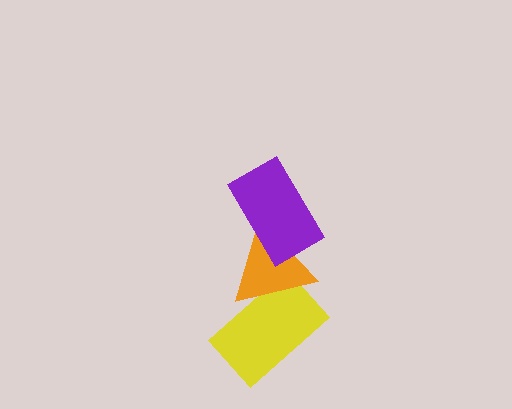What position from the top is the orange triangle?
The orange triangle is 2nd from the top.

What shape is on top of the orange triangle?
The purple rectangle is on top of the orange triangle.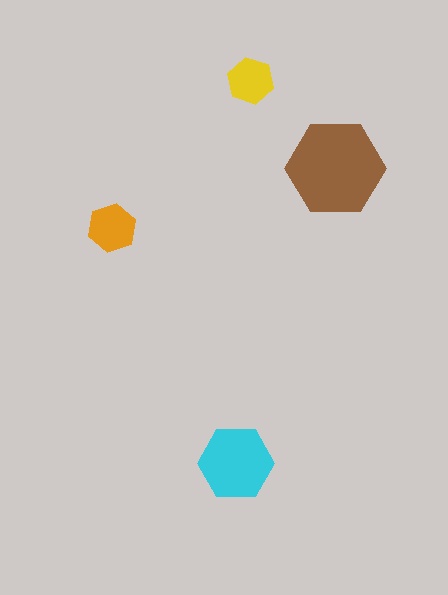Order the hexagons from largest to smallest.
the brown one, the cyan one, the orange one, the yellow one.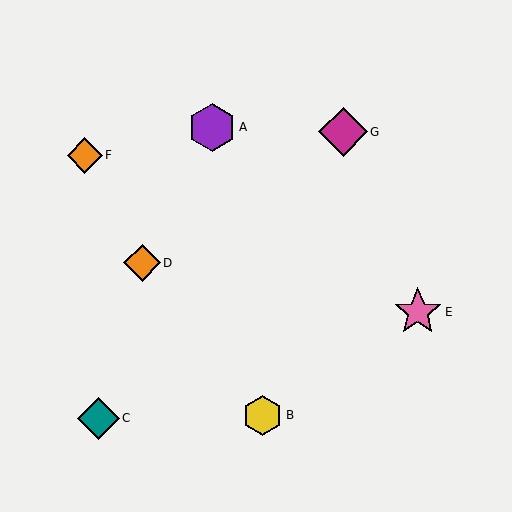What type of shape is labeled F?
Shape F is an orange diamond.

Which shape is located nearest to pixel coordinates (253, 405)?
The yellow hexagon (labeled B) at (263, 415) is nearest to that location.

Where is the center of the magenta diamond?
The center of the magenta diamond is at (343, 132).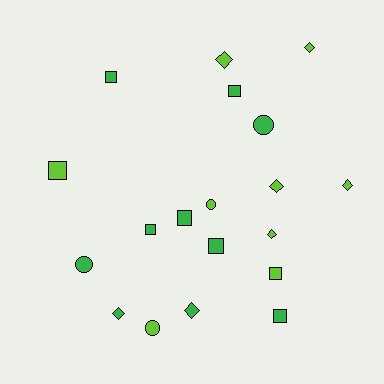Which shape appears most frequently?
Square, with 8 objects.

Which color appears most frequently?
Green, with 10 objects.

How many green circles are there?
There are 2 green circles.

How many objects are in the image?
There are 19 objects.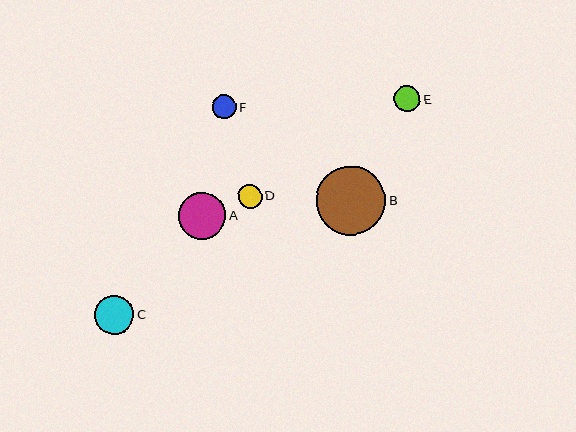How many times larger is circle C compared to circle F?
Circle C is approximately 1.6 times the size of circle F.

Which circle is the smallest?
Circle D is the smallest with a size of approximately 24 pixels.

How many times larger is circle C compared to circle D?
Circle C is approximately 1.7 times the size of circle D.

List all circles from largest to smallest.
From largest to smallest: B, A, C, E, F, D.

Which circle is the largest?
Circle B is the largest with a size of approximately 69 pixels.